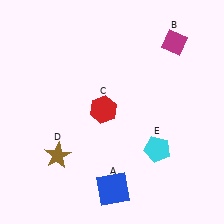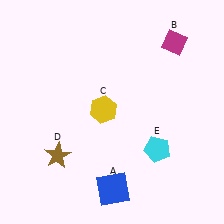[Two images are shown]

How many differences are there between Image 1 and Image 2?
There is 1 difference between the two images.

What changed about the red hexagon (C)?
In Image 1, C is red. In Image 2, it changed to yellow.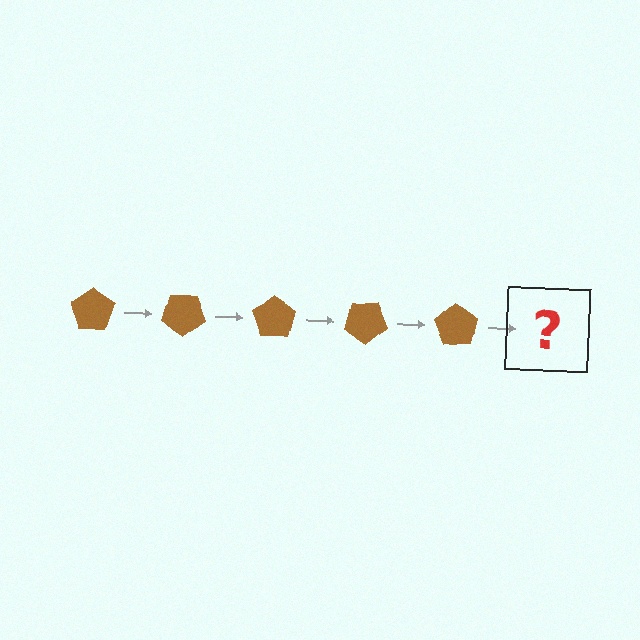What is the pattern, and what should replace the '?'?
The pattern is that the pentagon rotates 35 degrees each step. The '?' should be a brown pentagon rotated 175 degrees.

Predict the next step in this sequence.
The next step is a brown pentagon rotated 175 degrees.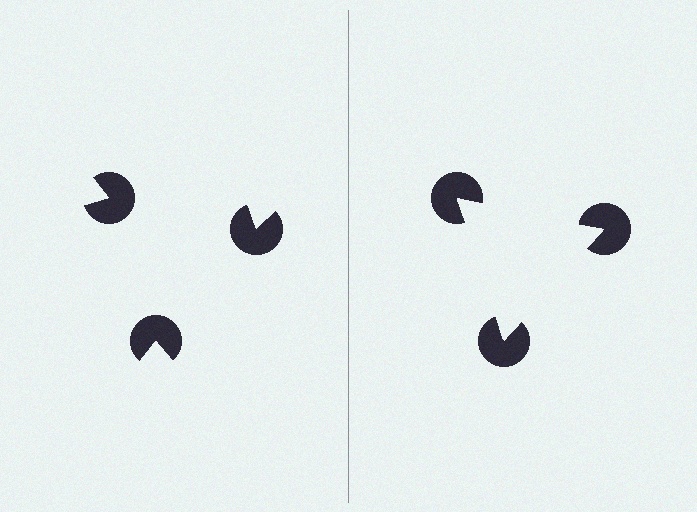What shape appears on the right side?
An illusory triangle.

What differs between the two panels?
The pac-man discs are positioned identically on both sides; only the wedge orientations differ. On the right they align to a triangle; on the left they are misaligned.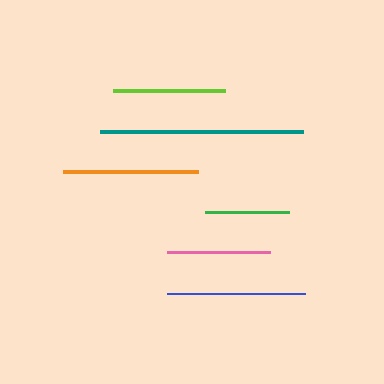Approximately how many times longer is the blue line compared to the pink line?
The blue line is approximately 1.3 times the length of the pink line.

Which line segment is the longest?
The teal line is the longest at approximately 203 pixels.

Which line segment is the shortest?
The green line is the shortest at approximately 84 pixels.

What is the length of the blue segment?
The blue segment is approximately 137 pixels long.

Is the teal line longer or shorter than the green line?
The teal line is longer than the green line.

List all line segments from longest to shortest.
From longest to shortest: teal, blue, orange, lime, pink, green.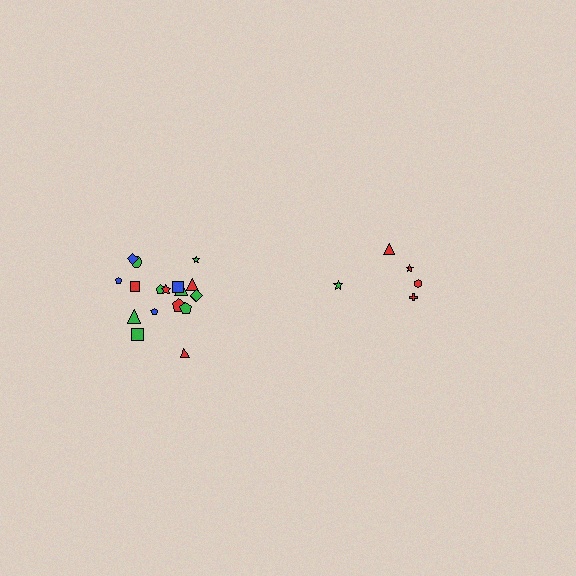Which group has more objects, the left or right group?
The left group.